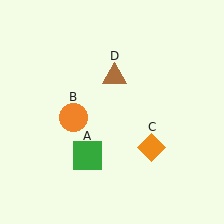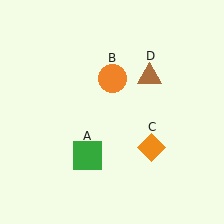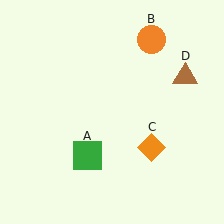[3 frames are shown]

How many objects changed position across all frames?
2 objects changed position: orange circle (object B), brown triangle (object D).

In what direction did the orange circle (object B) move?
The orange circle (object B) moved up and to the right.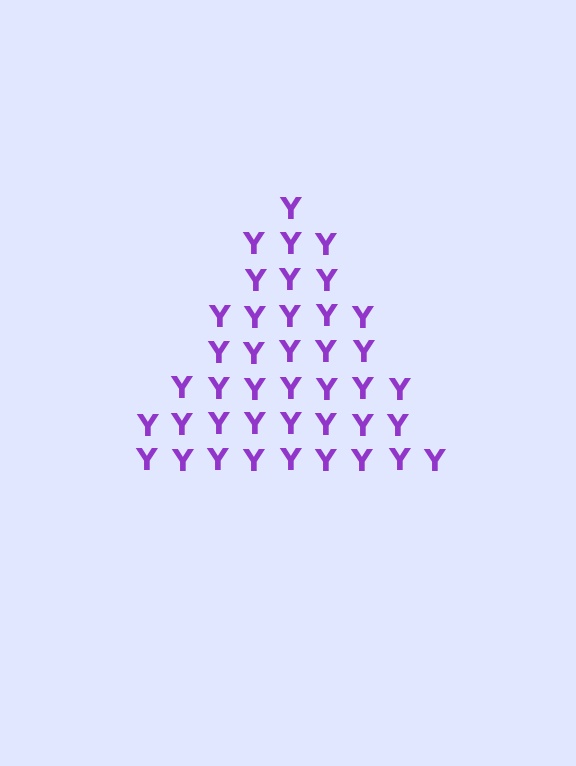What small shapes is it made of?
It is made of small letter Y's.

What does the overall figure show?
The overall figure shows a triangle.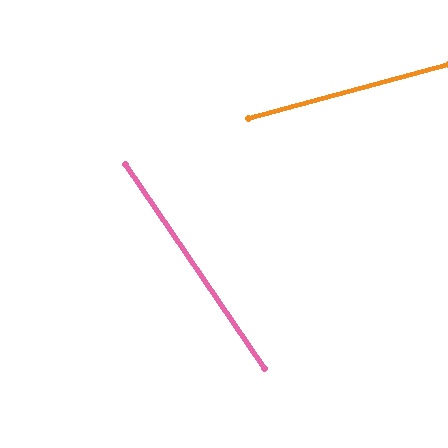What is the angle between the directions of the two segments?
Approximately 71 degrees.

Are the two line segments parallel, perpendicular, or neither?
Neither parallel nor perpendicular — they differ by about 71°.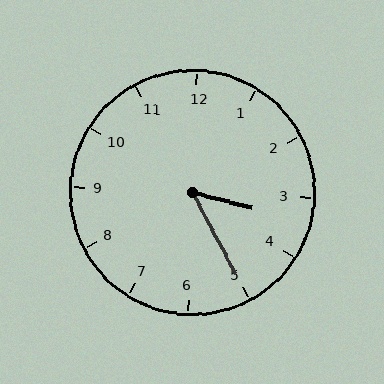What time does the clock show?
3:25.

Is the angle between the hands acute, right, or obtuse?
It is acute.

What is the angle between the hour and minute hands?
Approximately 48 degrees.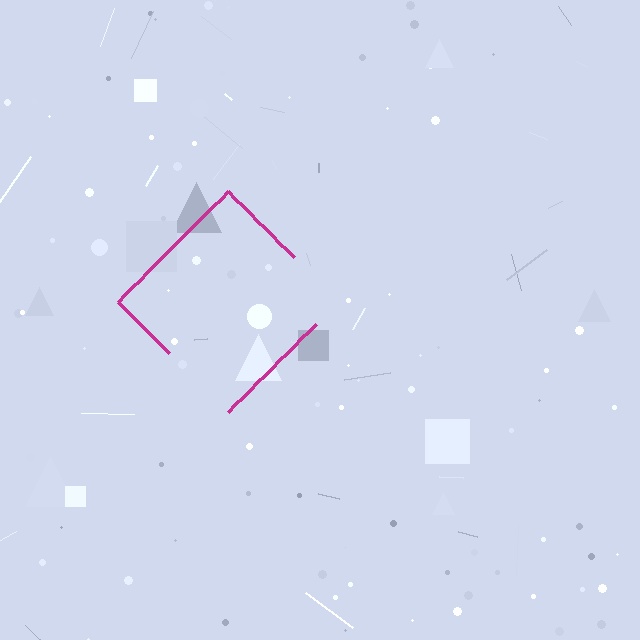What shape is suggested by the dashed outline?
The dashed outline suggests a diamond.